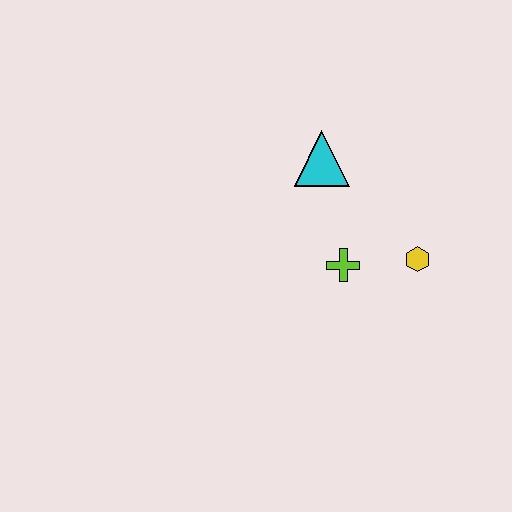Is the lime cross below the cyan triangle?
Yes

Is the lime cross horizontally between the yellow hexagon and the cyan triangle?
Yes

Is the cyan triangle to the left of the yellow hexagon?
Yes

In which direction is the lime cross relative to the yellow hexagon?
The lime cross is to the left of the yellow hexagon.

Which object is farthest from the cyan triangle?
The yellow hexagon is farthest from the cyan triangle.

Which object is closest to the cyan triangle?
The lime cross is closest to the cyan triangle.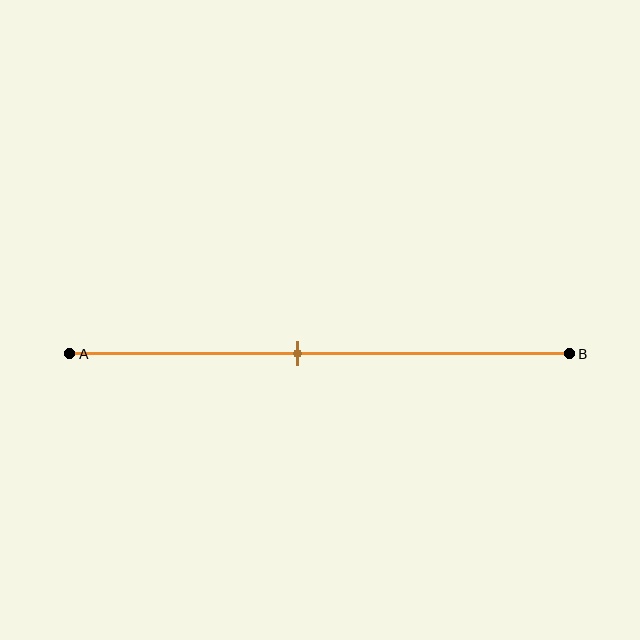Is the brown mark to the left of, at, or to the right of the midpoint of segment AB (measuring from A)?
The brown mark is to the left of the midpoint of segment AB.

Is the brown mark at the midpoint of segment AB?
No, the mark is at about 45% from A, not at the 50% midpoint.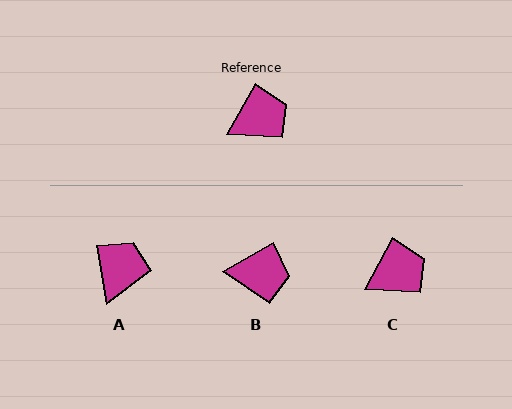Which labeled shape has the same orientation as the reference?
C.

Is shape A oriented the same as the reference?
No, it is off by about 39 degrees.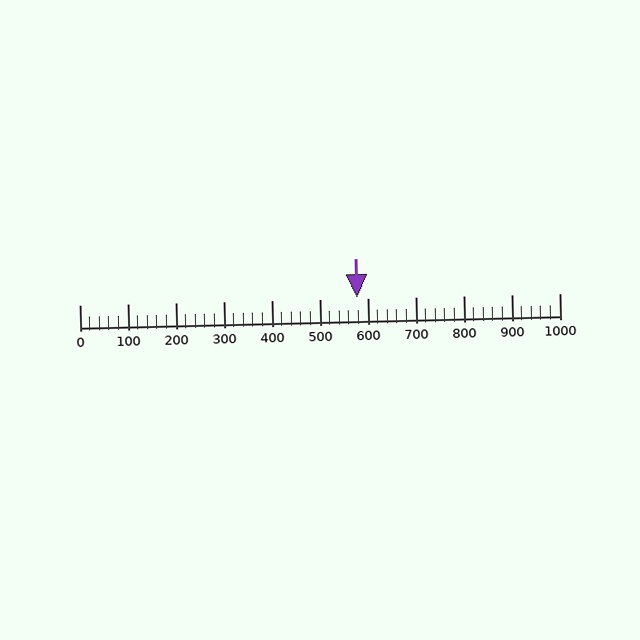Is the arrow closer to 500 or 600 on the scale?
The arrow is closer to 600.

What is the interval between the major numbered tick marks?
The major tick marks are spaced 100 units apart.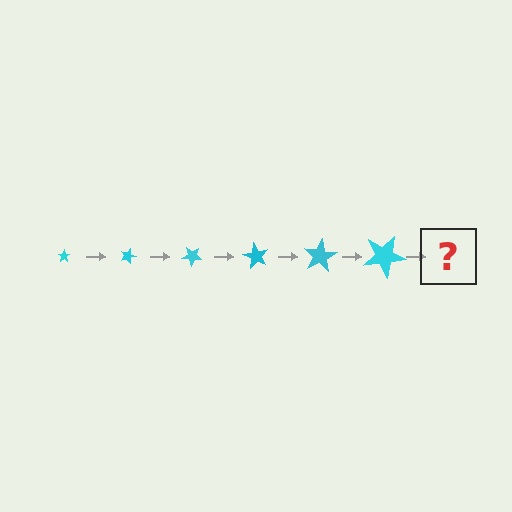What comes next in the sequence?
The next element should be a star, larger than the previous one and rotated 120 degrees from the start.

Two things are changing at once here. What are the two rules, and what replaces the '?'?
The two rules are that the star grows larger each step and it rotates 20 degrees each step. The '?' should be a star, larger than the previous one and rotated 120 degrees from the start.